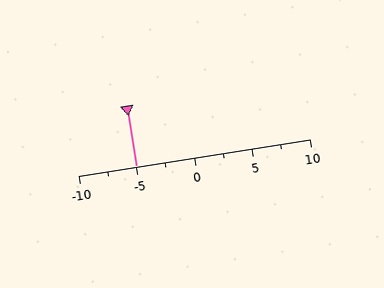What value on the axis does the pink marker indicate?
The marker indicates approximately -5.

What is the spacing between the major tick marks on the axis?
The major ticks are spaced 5 apart.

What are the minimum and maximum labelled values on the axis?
The axis runs from -10 to 10.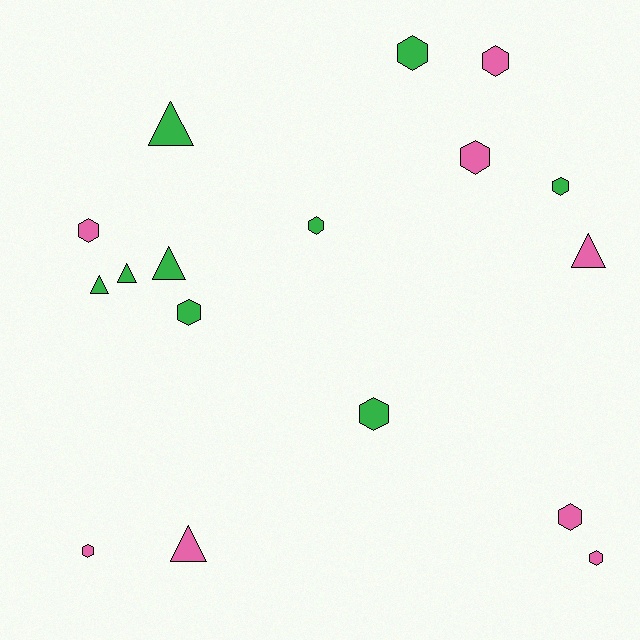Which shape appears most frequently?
Hexagon, with 11 objects.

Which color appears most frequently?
Green, with 9 objects.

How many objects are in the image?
There are 17 objects.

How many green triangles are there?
There are 4 green triangles.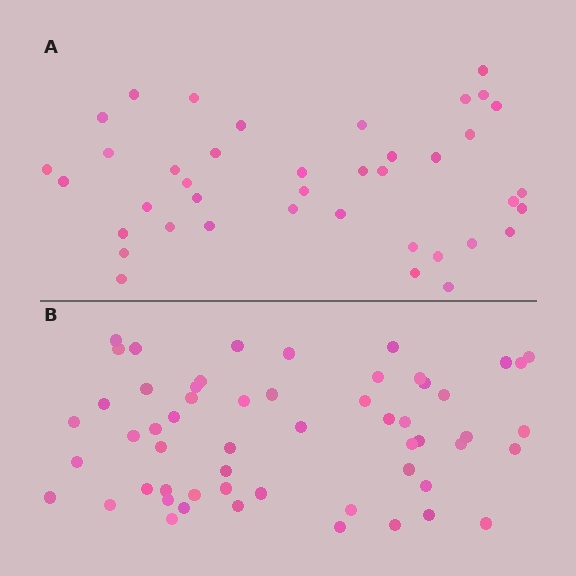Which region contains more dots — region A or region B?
Region B (the bottom region) has more dots.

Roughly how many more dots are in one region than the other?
Region B has approximately 15 more dots than region A.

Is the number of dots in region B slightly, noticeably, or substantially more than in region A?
Region B has noticeably more, but not dramatically so. The ratio is roughly 1.4 to 1.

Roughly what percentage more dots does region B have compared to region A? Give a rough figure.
About 40% more.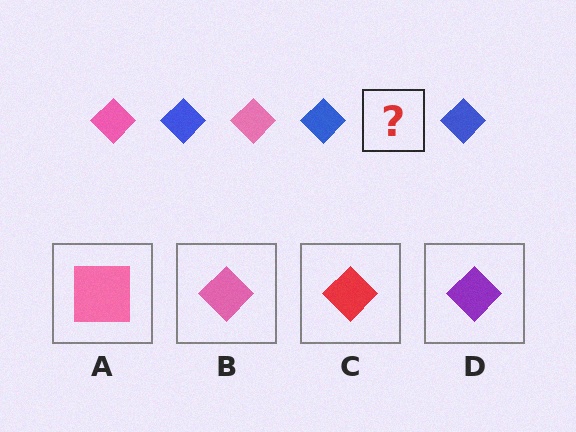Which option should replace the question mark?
Option B.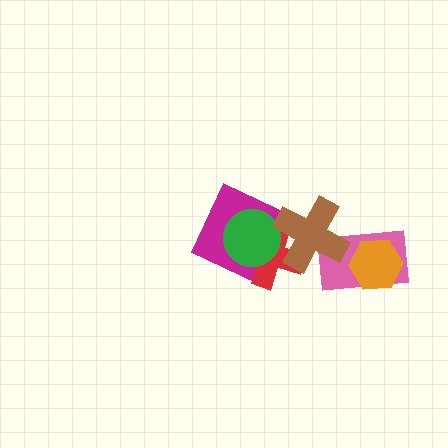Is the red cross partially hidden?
Yes, it is partially covered by another shape.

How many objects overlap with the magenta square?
2 objects overlap with the magenta square.